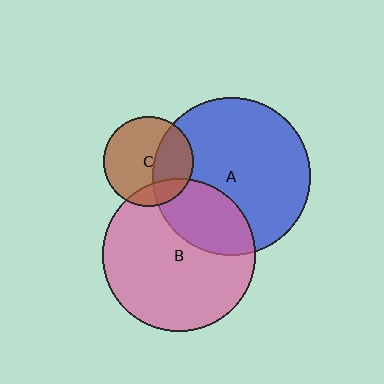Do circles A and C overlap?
Yes.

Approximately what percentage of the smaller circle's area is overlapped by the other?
Approximately 35%.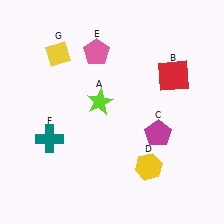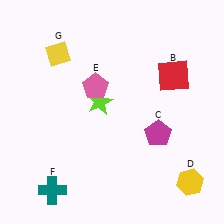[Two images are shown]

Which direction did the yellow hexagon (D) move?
The yellow hexagon (D) moved right.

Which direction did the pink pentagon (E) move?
The pink pentagon (E) moved down.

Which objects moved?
The objects that moved are: the yellow hexagon (D), the pink pentagon (E), the teal cross (F).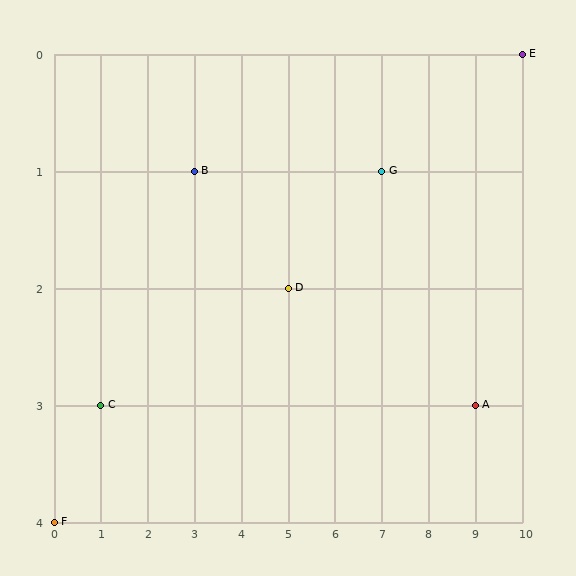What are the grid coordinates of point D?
Point D is at grid coordinates (5, 2).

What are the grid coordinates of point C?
Point C is at grid coordinates (1, 3).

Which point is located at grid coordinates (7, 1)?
Point G is at (7, 1).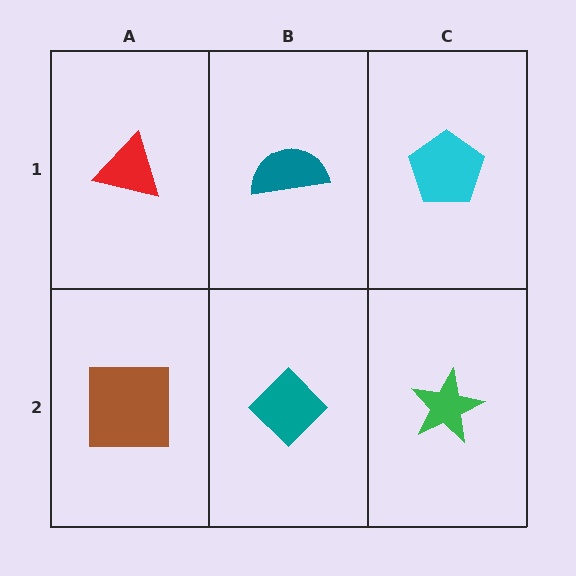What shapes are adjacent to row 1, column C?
A green star (row 2, column C), a teal semicircle (row 1, column B).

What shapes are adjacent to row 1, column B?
A teal diamond (row 2, column B), a red triangle (row 1, column A), a cyan pentagon (row 1, column C).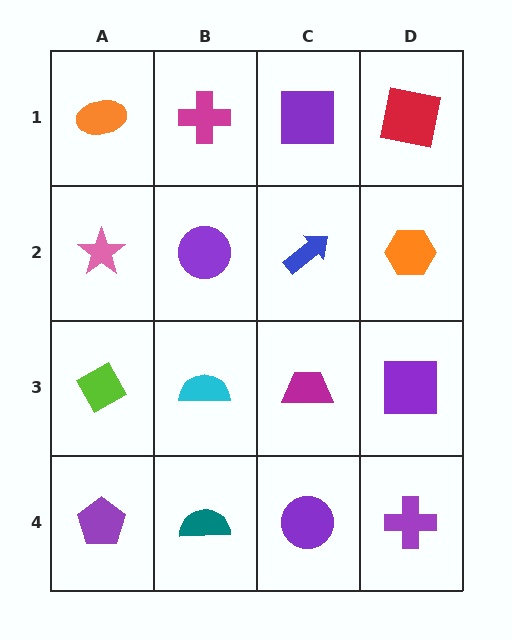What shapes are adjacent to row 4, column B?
A cyan semicircle (row 3, column B), a purple pentagon (row 4, column A), a purple circle (row 4, column C).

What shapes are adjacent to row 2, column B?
A magenta cross (row 1, column B), a cyan semicircle (row 3, column B), a pink star (row 2, column A), a blue arrow (row 2, column C).